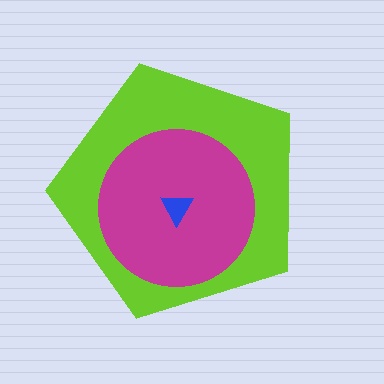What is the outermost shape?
The lime pentagon.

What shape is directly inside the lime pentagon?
The magenta circle.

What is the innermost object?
The blue triangle.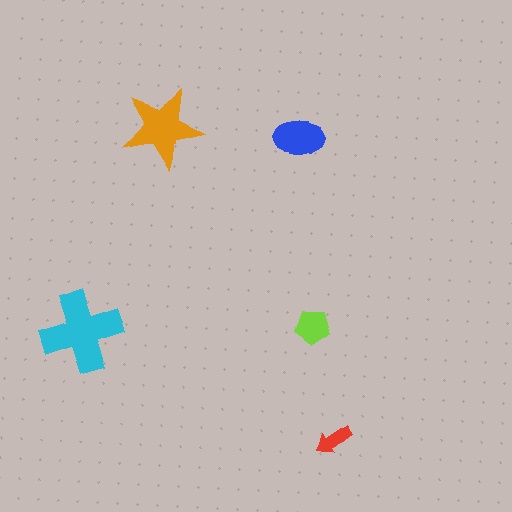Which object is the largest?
The cyan cross.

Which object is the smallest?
The red arrow.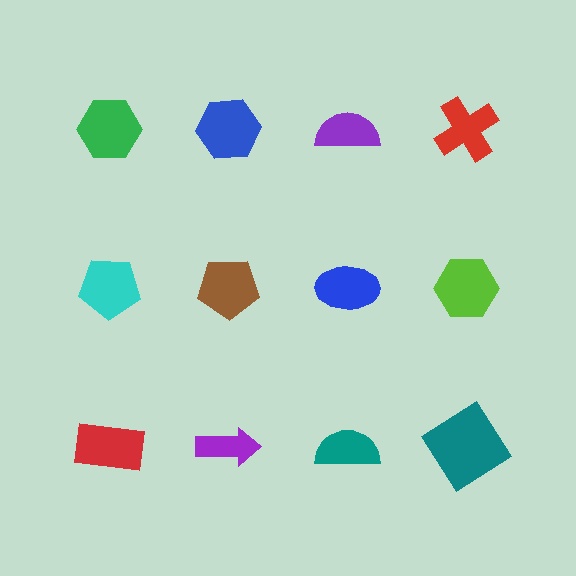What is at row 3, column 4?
A teal diamond.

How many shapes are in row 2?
4 shapes.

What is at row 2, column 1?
A cyan pentagon.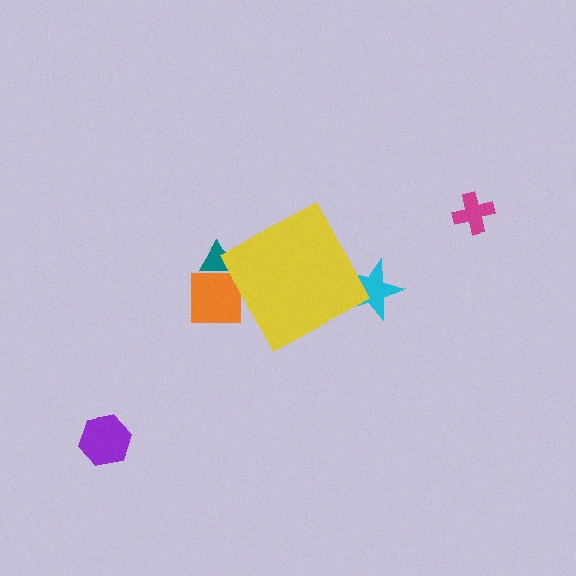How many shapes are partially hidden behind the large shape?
3 shapes are partially hidden.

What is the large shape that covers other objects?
A yellow diamond.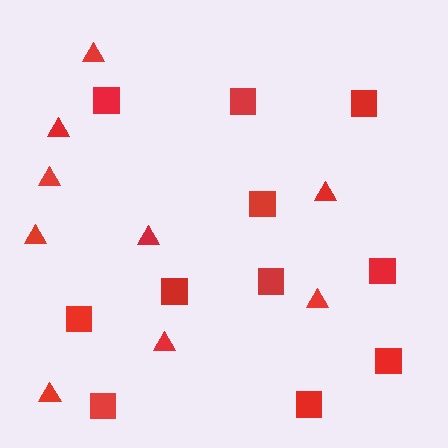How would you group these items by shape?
There are 2 groups: one group of squares (11) and one group of triangles (9).